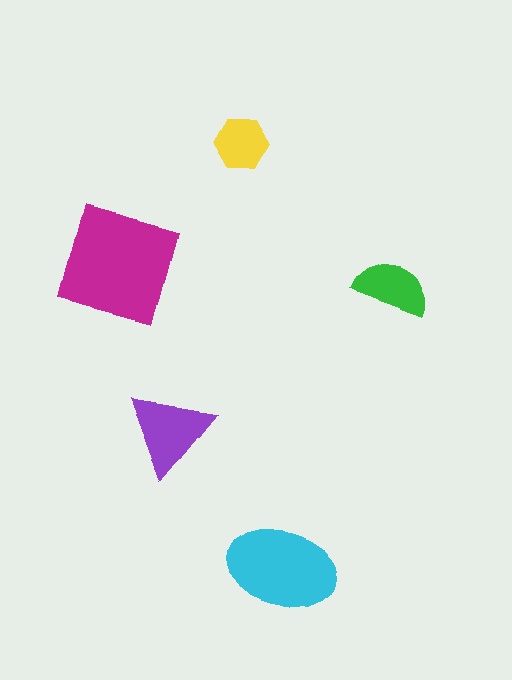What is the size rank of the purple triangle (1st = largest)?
3rd.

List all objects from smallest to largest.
The yellow hexagon, the green semicircle, the purple triangle, the cyan ellipse, the magenta square.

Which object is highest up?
The yellow hexagon is topmost.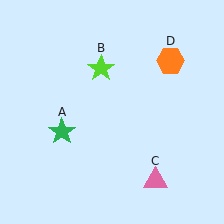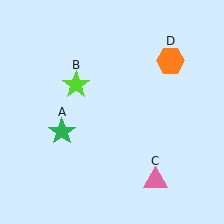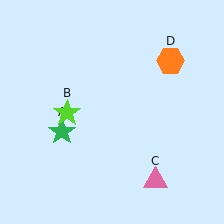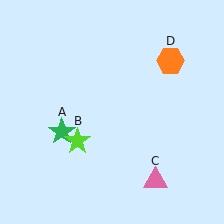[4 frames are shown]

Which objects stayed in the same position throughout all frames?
Green star (object A) and pink triangle (object C) and orange hexagon (object D) remained stationary.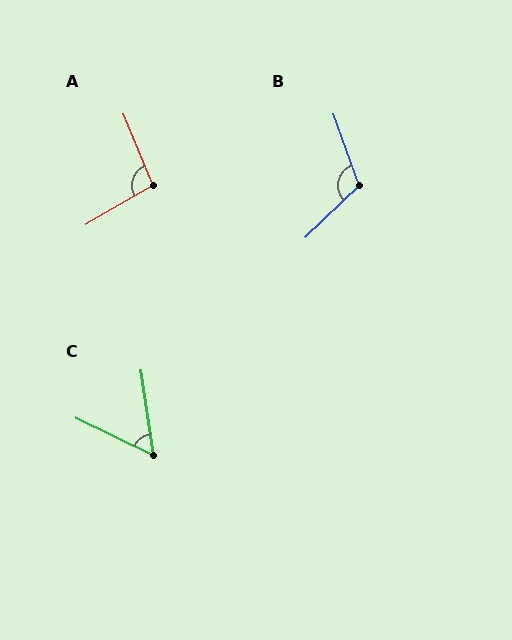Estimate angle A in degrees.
Approximately 98 degrees.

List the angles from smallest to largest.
C (56°), A (98°), B (114°).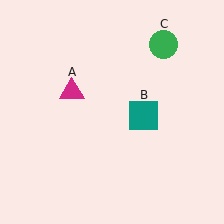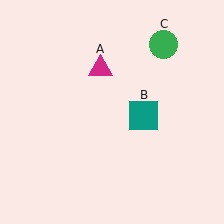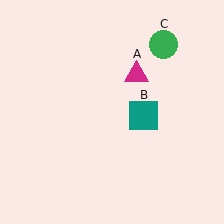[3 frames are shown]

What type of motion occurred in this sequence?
The magenta triangle (object A) rotated clockwise around the center of the scene.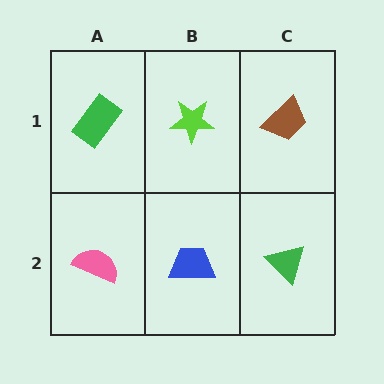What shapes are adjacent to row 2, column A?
A green rectangle (row 1, column A), a blue trapezoid (row 2, column B).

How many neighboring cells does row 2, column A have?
2.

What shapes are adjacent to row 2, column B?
A lime star (row 1, column B), a pink semicircle (row 2, column A), a green triangle (row 2, column C).